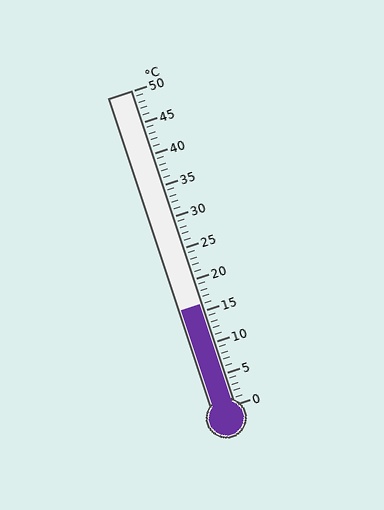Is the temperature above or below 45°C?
The temperature is below 45°C.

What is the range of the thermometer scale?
The thermometer scale ranges from 0°C to 50°C.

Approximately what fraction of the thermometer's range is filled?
The thermometer is filled to approximately 30% of its range.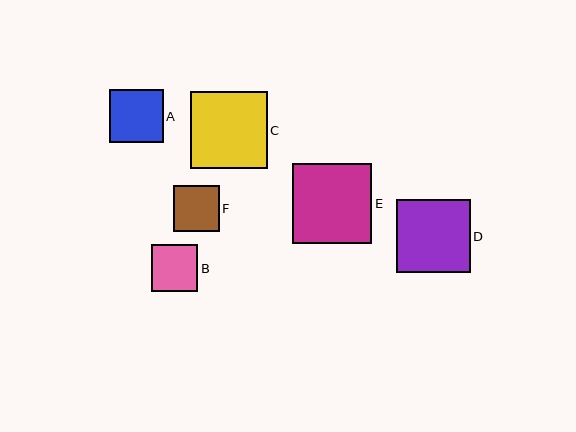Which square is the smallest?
Square F is the smallest with a size of approximately 46 pixels.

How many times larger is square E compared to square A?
Square E is approximately 1.5 times the size of square A.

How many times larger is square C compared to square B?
Square C is approximately 1.6 times the size of square B.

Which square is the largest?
Square E is the largest with a size of approximately 79 pixels.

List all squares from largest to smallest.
From largest to smallest: E, C, D, A, B, F.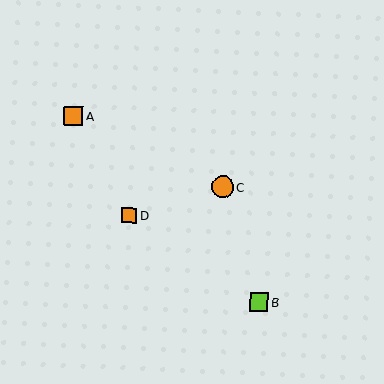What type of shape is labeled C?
Shape C is an orange circle.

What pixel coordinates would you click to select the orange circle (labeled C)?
Click at (223, 187) to select the orange circle C.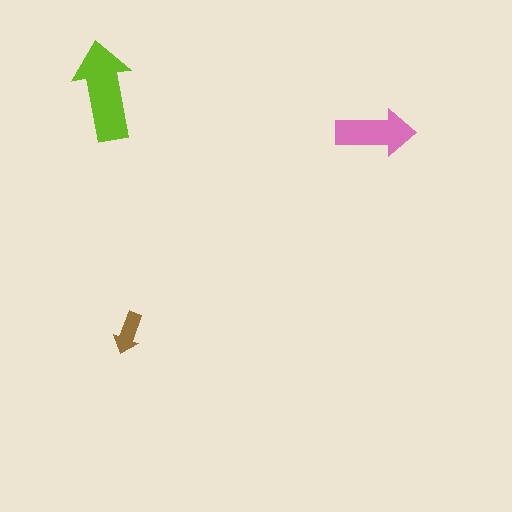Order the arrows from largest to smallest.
the lime one, the pink one, the brown one.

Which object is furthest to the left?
The lime arrow is leftmost.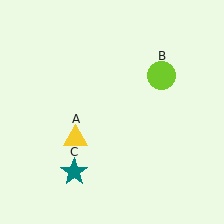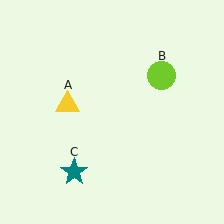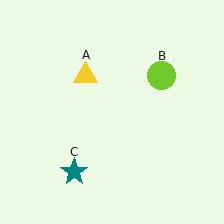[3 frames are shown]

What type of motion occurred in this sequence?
The yellow triangle (object A) rotated clockwise around the center of the scene.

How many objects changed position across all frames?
1 object changed position: yellow triangle (object A).